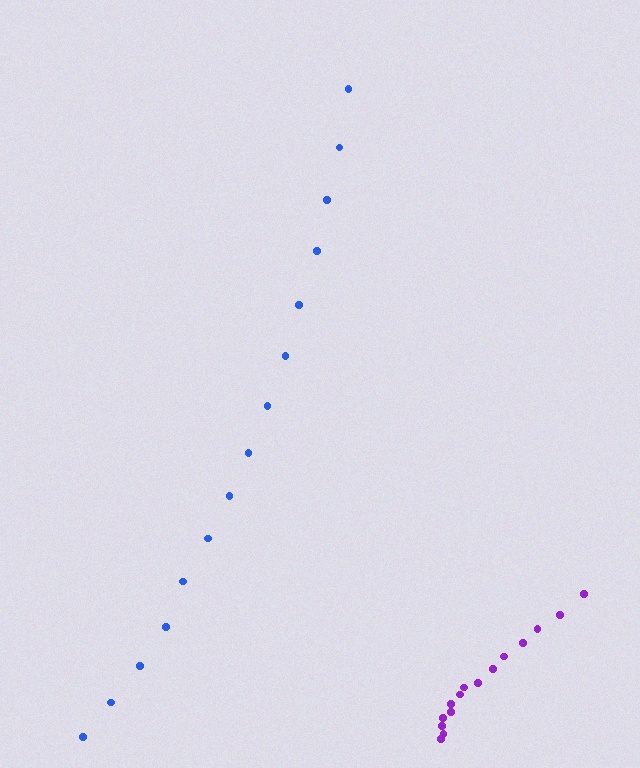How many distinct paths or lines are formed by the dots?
There are 2 distinct paths.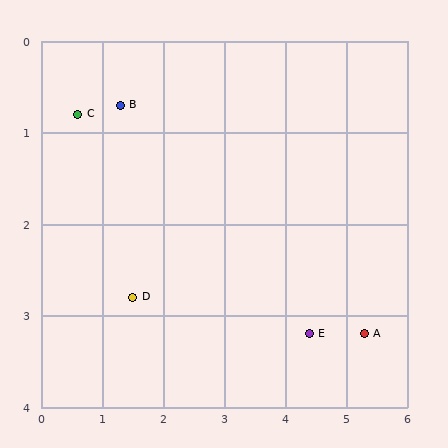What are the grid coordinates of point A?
Point A is at approximately (5.3, 3.2).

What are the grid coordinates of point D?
Point D is at approximately (1.5, 2.8).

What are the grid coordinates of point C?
Point C is at approximately (0.6, 0.8).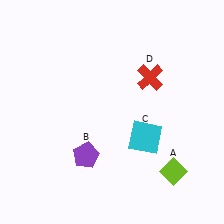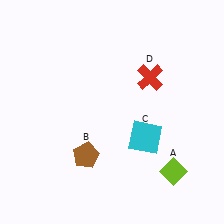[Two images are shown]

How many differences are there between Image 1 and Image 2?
There is 1 difference between the two images.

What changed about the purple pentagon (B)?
In Image 1, B is purple. In Image 2, it changed to brown.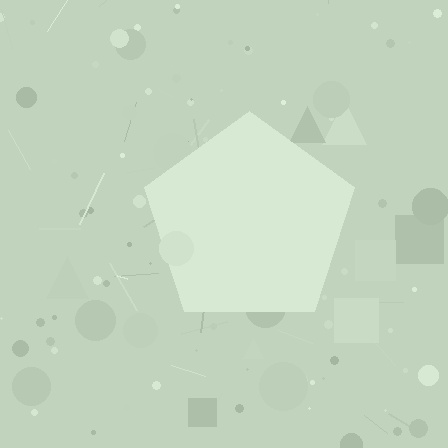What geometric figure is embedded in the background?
A pentagon is embedded in the background.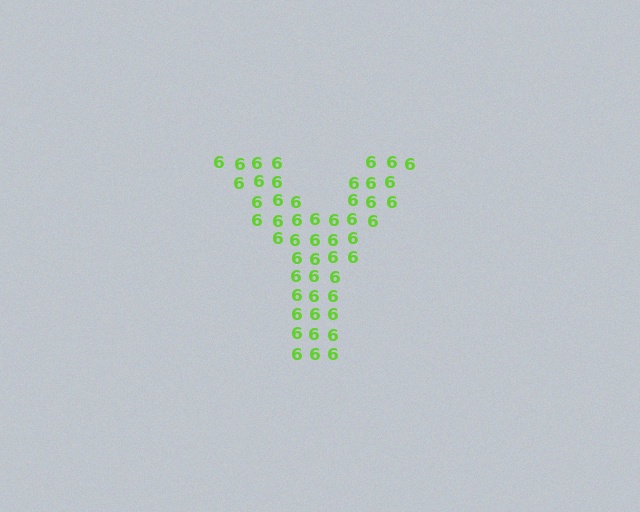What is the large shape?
The large shape is the letter Y.